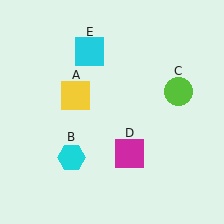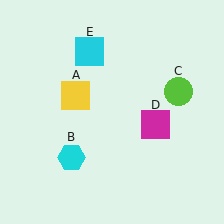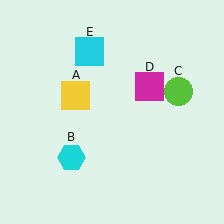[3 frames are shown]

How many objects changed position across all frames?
1 object changed position: magenta square (object D).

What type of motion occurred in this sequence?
The magenta square (object D) rotated counterclockwise around the center of the scene.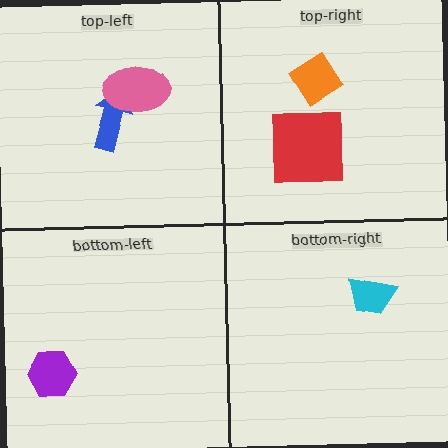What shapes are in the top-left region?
The blue arrow, the pink ellipse.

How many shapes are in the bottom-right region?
1.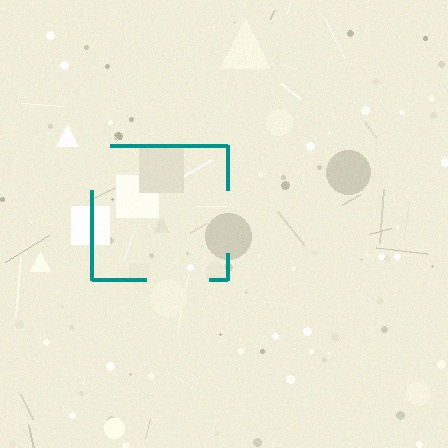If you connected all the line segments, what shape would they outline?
They would outline a square.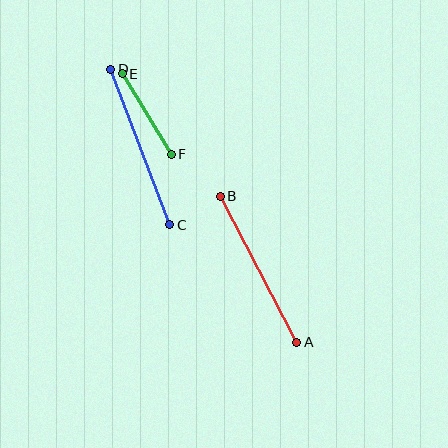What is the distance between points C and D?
The distance is approximately 166 pixels.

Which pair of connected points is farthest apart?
Points C and D are farthest apart.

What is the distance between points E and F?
The distance is approximately 95 pixels.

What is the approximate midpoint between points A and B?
The midpoint is at approximately (258, 269) pixels.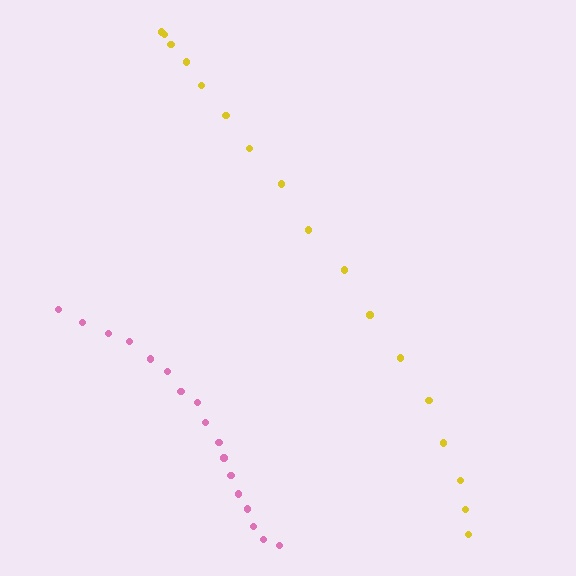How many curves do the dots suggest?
There are 2 distinct paths.